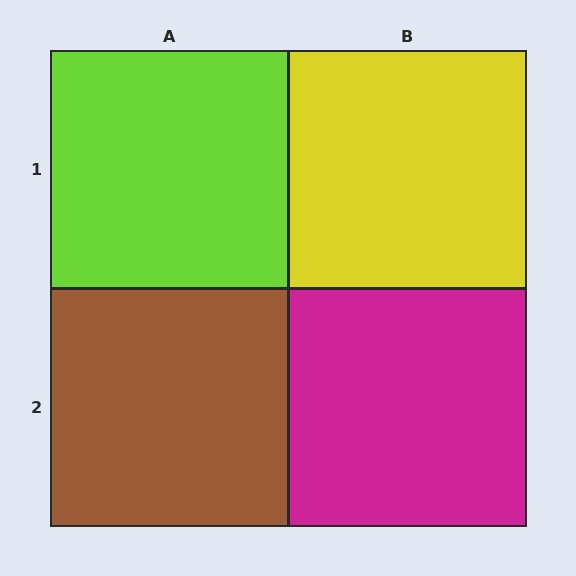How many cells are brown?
1 cell is brown.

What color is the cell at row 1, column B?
Yellow.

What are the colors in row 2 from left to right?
Brown, magenta.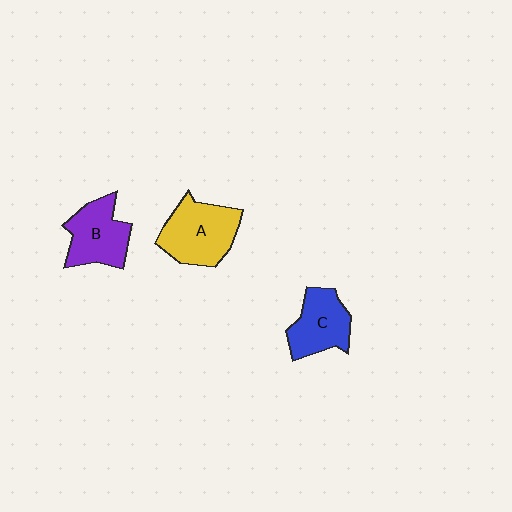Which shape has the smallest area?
Shape C (blue).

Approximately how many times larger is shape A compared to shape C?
Approximately 1.2 times.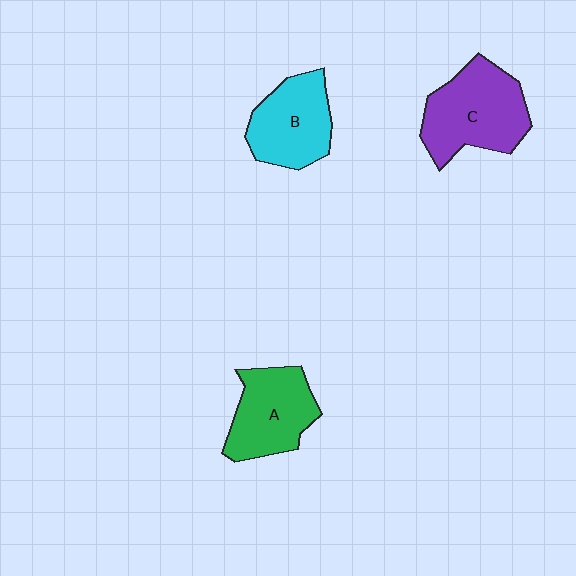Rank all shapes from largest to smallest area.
From largest to smallest: C (purple), A (green), B (cyan).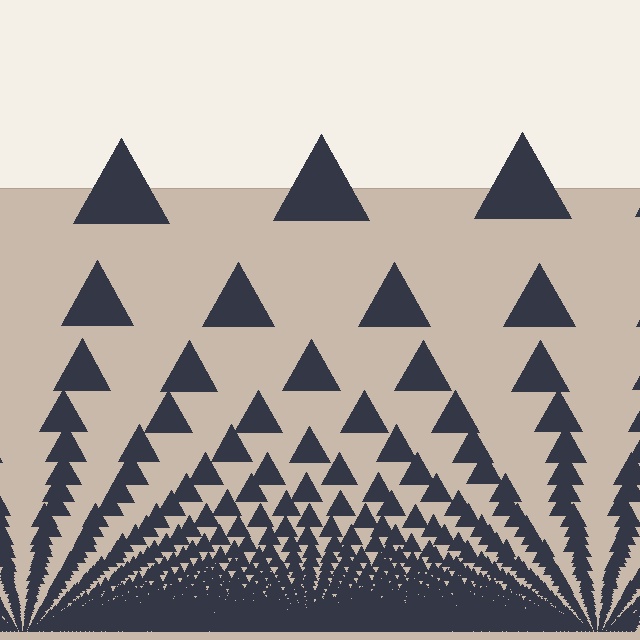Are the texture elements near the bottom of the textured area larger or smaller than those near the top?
Smaller. The gradient is inverted — elements near the bottom are smaller and denser.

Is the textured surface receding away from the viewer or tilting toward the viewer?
The surface appears to tilt toward the viewer. Texture elements get larger and sparser toward the top.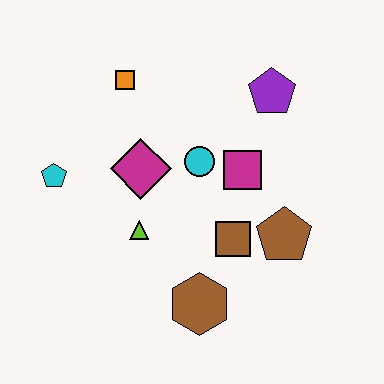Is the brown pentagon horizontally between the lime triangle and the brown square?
No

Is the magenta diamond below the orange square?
Yes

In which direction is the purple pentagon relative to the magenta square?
The purple pentagon is above the magenta square.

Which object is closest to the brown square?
The brown pentagon is closest to the brown square.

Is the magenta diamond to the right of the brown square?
No